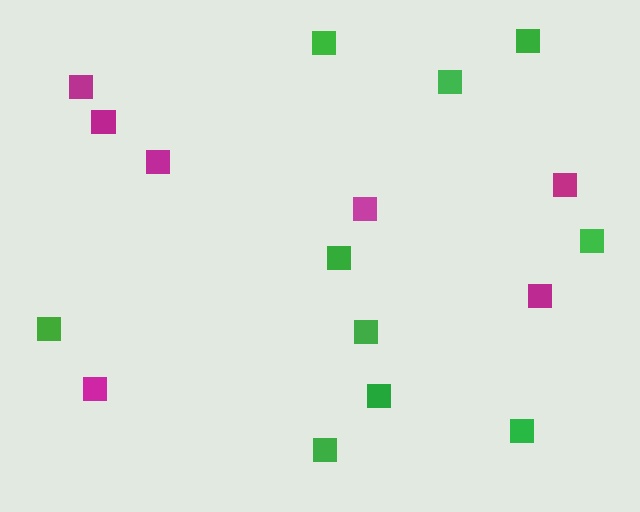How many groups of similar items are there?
There are 2 groups: one group of green squares (10) and one group of magenta squares (7).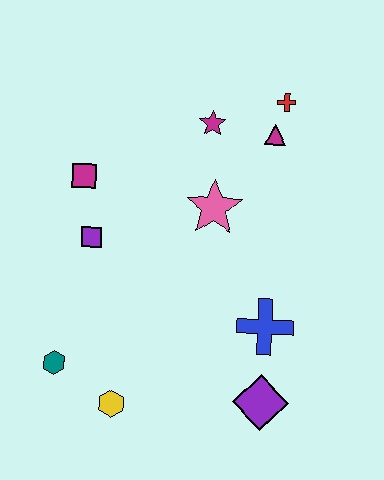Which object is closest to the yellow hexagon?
The teal hexagon is closest to the yellow hexagon.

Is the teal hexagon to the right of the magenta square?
No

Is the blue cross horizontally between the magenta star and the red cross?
Yes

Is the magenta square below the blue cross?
No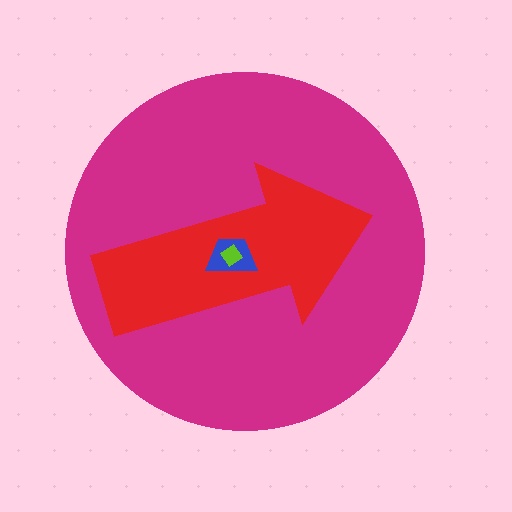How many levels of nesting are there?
4.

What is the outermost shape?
The magenta circle.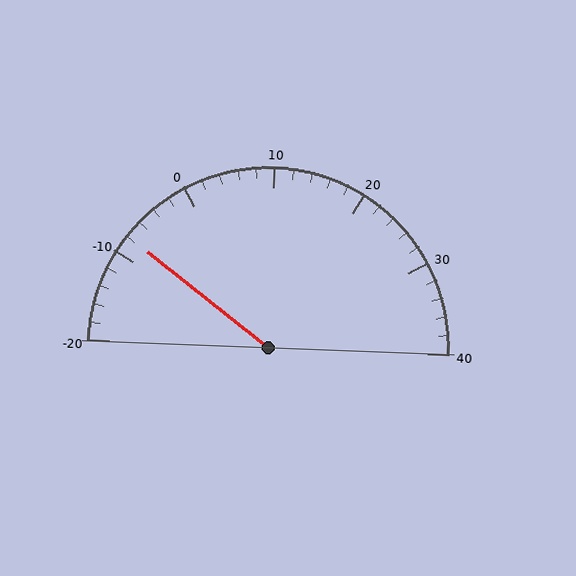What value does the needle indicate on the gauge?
The needle indicates approximately -8.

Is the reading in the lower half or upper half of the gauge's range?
The reading is in the lower half of the range (-20 to 40).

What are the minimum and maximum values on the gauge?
The gauge ranges from -20 to 40.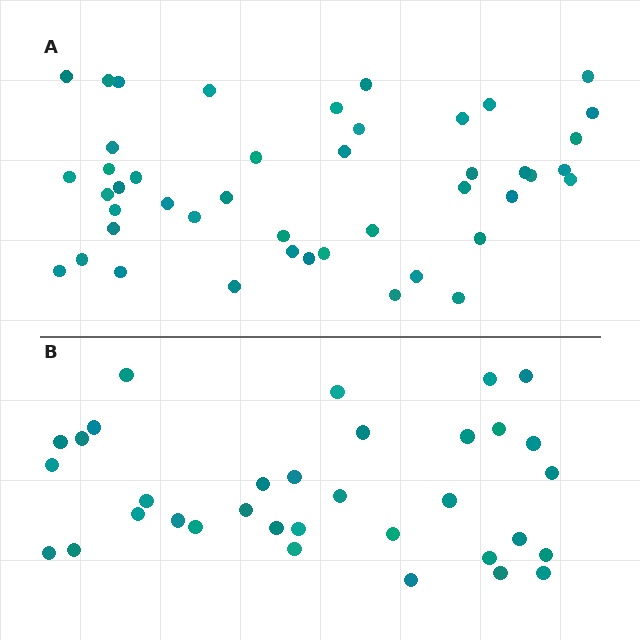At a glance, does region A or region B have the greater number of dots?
Region A (the top region) has more dots.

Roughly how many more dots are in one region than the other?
Region A has roughly 12 or so more dots than region B.